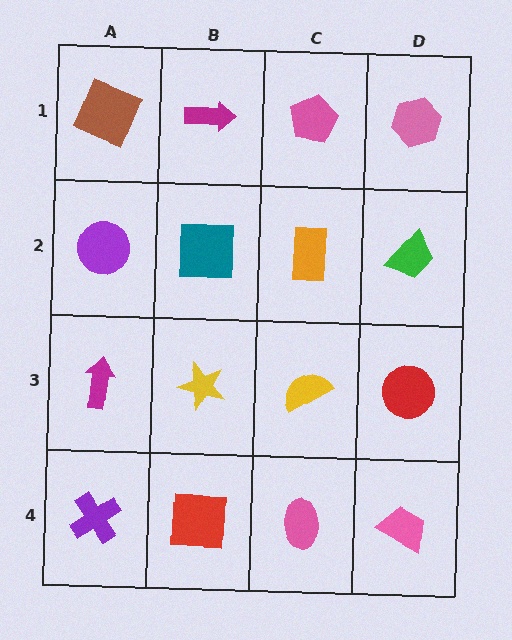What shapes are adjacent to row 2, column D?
A pink hexagon (row 1, column D), a red circle (row 3, column D), an orange rectangle (row 2, column C).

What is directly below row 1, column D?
A green trapezoid.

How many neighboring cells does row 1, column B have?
3.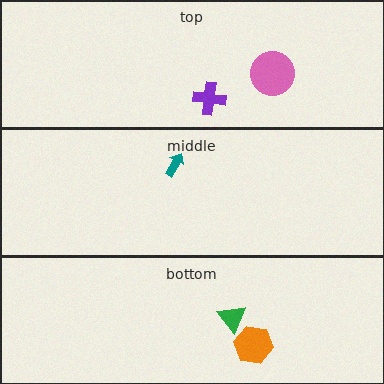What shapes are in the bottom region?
The green triangle, the orange hexagon.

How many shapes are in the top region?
2.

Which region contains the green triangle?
The bottom region.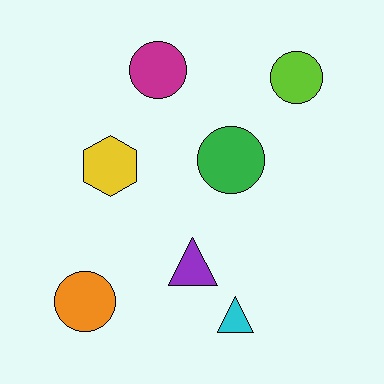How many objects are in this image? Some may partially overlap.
There are 7 objects.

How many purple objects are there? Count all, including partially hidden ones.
There is 1 purple object.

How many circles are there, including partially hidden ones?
There are 4 circles.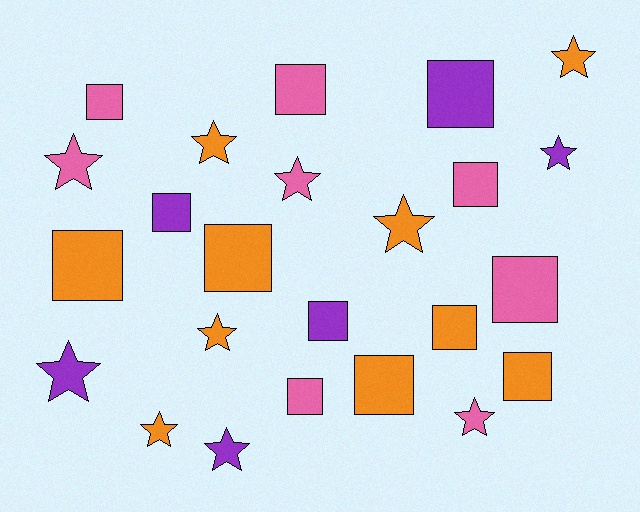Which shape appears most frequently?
Square, with 13 objects.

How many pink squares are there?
There are 5 pink squares.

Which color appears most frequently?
Orange, with 10 objects.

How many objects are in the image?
There are 24 objects.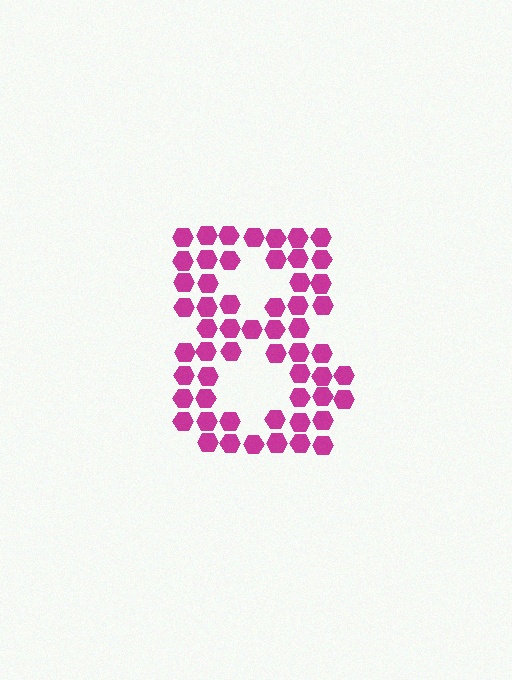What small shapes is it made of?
It is made of small hexagons.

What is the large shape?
The large shape is the digit 8.